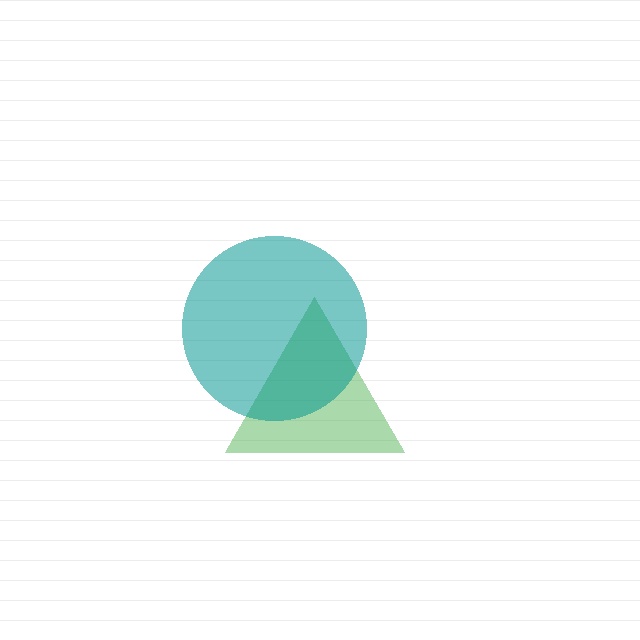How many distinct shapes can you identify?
There are 2 distinct shapes: a green triangle, a teal circle.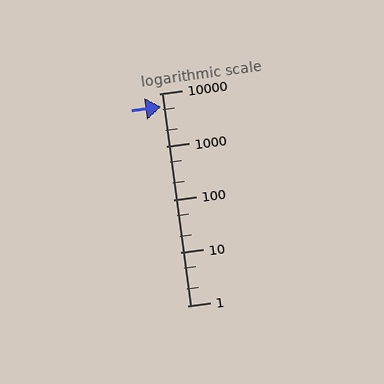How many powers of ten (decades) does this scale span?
The scale spans 4 decades, from 1 to 10000.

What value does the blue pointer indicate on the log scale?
The pointer indicates approximately 5700.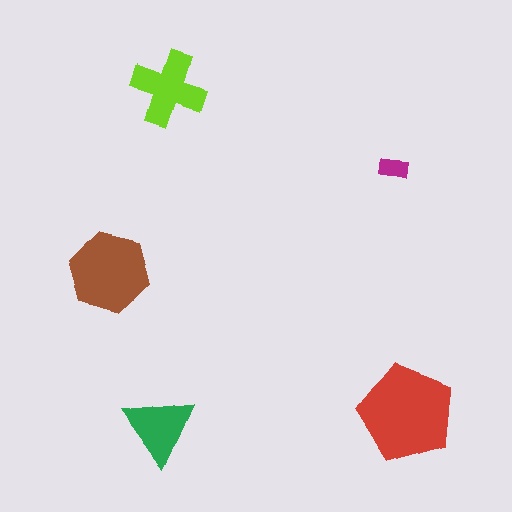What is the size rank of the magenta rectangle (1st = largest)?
5th.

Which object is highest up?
The lime cross is topmost.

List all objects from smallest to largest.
The magenta rectangle, the green triangle, the lime cross, the brown hexagon, the red pentagon.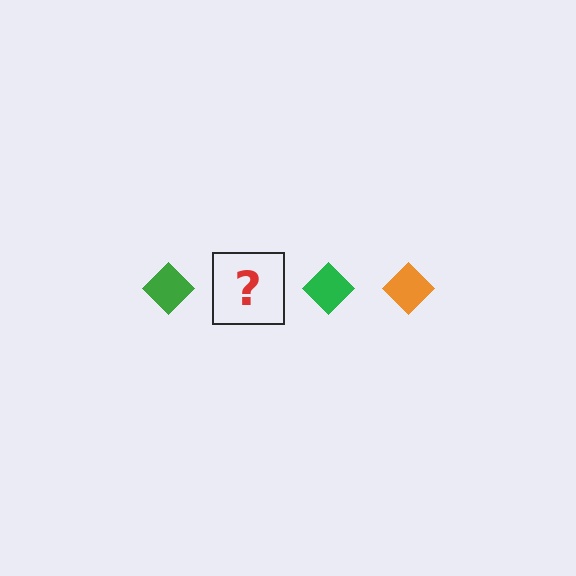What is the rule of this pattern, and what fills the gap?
The rule is that the pattern cycles through green, orange diamonds. The gap should be filled with an orange diamond.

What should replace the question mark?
The question mark should be replaced with an orange diamond.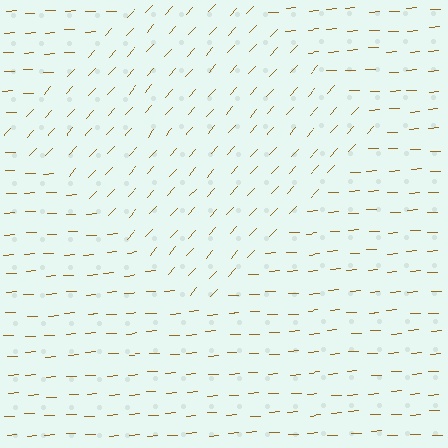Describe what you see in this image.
The image is filled with small brown line segments. A diamond region in the image has lines oriented differently from the surrounding lines, creating a visible texture boundary.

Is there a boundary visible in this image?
Yes, there is a texture boundary formed by a change in line orientation.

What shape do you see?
I see a diamond.